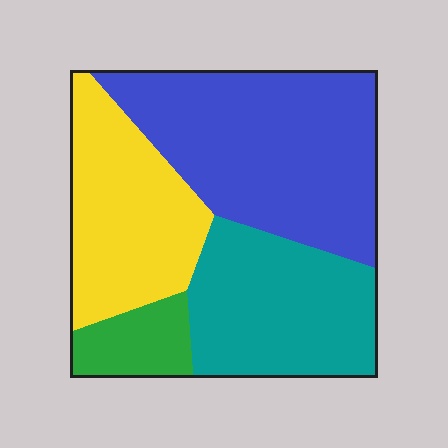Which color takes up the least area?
Green, at roughly 10%.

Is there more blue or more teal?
Blue.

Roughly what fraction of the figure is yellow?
Yellow covers 25% of the figure.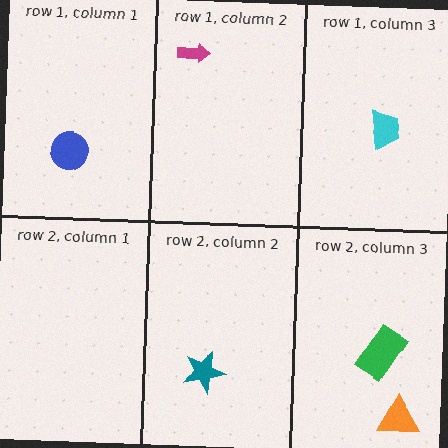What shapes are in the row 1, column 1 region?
The blue circle.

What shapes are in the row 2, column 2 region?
The teal star.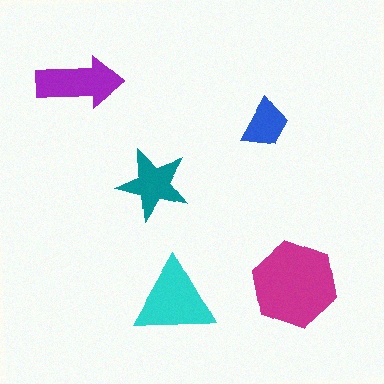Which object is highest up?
The purple arrow is topmost.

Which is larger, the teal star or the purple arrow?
The purple arrow.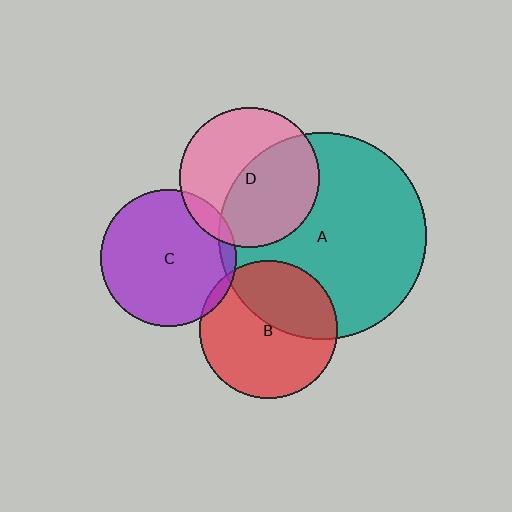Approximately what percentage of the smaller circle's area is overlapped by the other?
Approximately 10%.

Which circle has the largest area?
Circle A (teal).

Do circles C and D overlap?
Yes.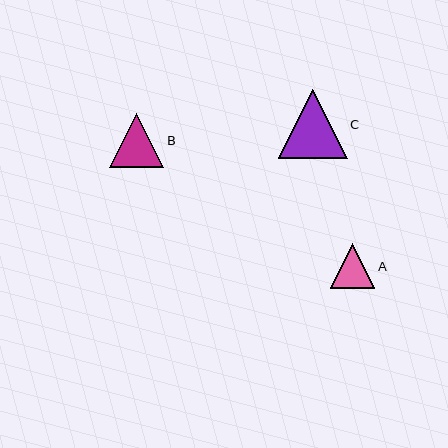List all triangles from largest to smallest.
From largest to smallest: C, B, A.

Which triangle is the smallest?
Triangle A is the smallest with a size of approximately 45 pixels.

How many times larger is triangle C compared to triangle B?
Triangle C is approximately 1.3 times the size of triangle B.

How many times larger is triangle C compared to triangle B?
Triangle C is approximately 1.3 times the size of triangle B.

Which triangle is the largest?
Triangle C is the largest with a size of approximately 69 pixels.